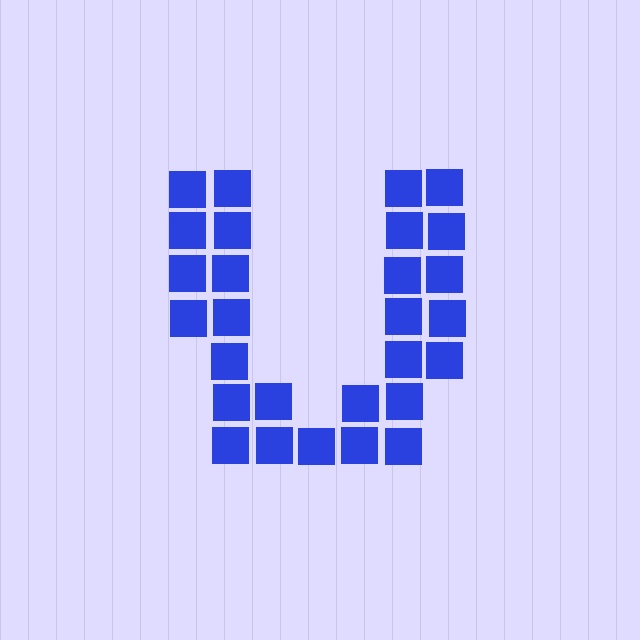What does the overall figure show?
The overall figure shows the letter U.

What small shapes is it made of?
It is made of small squares.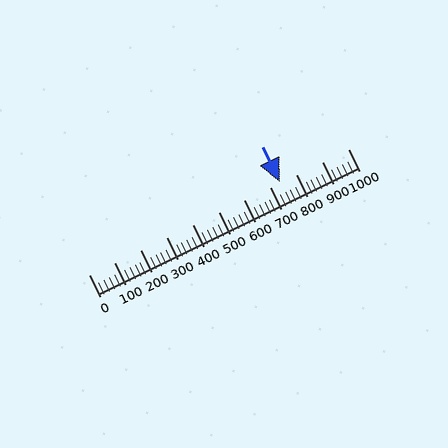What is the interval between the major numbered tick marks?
The major tick marks are spaced 100 units apart.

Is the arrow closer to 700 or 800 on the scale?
The arrow is closer to 700.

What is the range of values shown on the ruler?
The ruler shows values from 0 to 1000.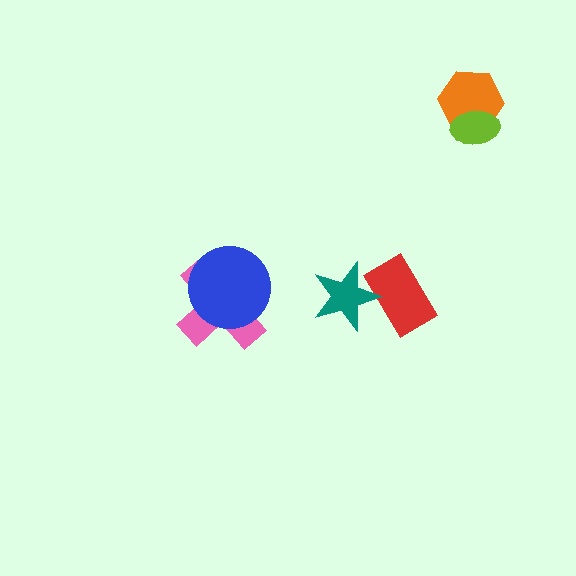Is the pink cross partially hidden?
Yes, it is partially covered by another shape.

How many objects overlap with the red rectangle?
1 object overlaps with the red rectangle.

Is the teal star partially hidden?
No, no other shape covers it.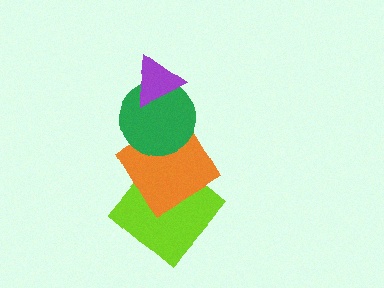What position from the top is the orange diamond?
The orange diamond is 3rd from the top.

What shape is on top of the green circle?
The purple triangle is on top of the green circle.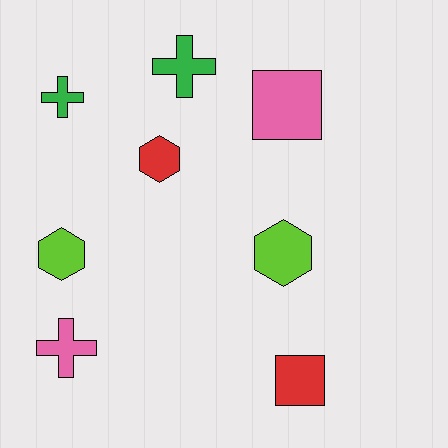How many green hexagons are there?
There are no green hexagons.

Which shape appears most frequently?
Hexagon, with 3 objects.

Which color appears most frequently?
Lime, with 2 objects.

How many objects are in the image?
There are 8 objects.